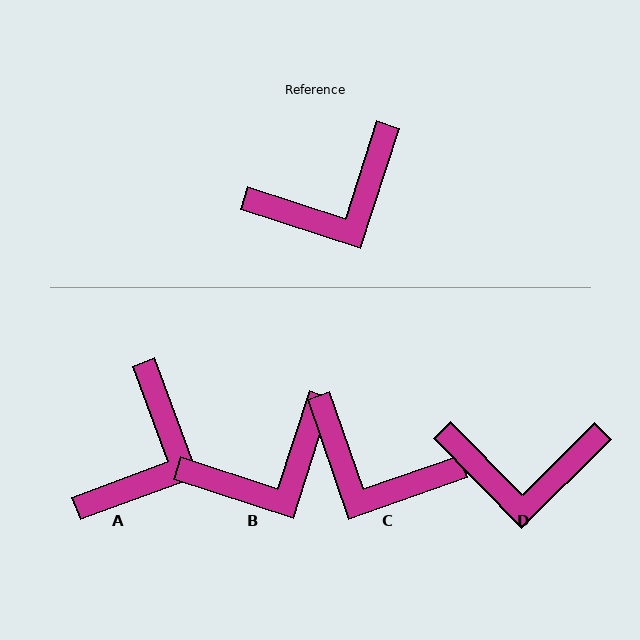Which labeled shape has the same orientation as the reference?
B.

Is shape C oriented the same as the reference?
No, it is off by about 53 degrees.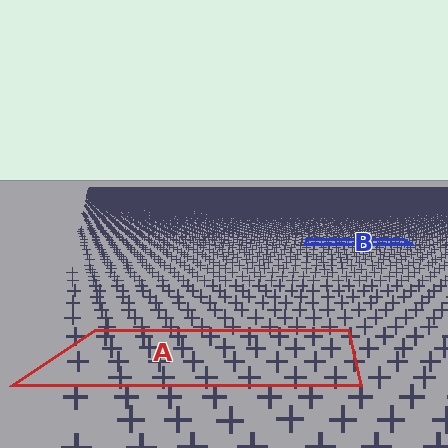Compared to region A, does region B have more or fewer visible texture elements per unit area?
Region B has more texture elements per unit area — they are packed more densely because it is farther away.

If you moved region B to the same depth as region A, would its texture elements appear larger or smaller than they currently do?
They would appear larger. At a closer depth, the same texture elements are projected at a bigger on-screen size.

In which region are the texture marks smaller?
The texture marks are smaller in region B, because it is farther away.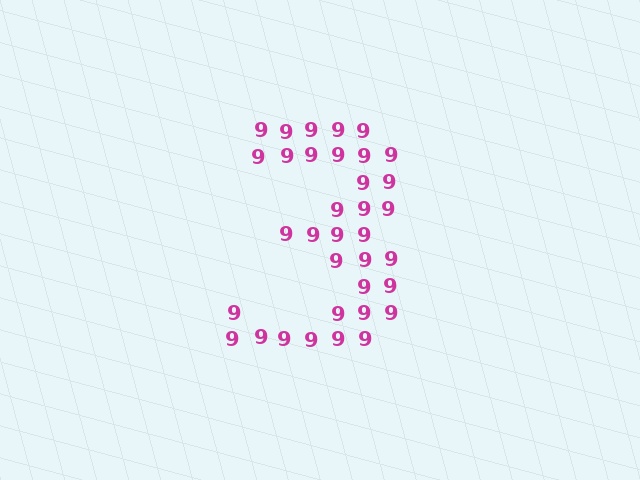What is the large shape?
The large shape is the digit 3.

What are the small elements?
The small elements are digit 9's.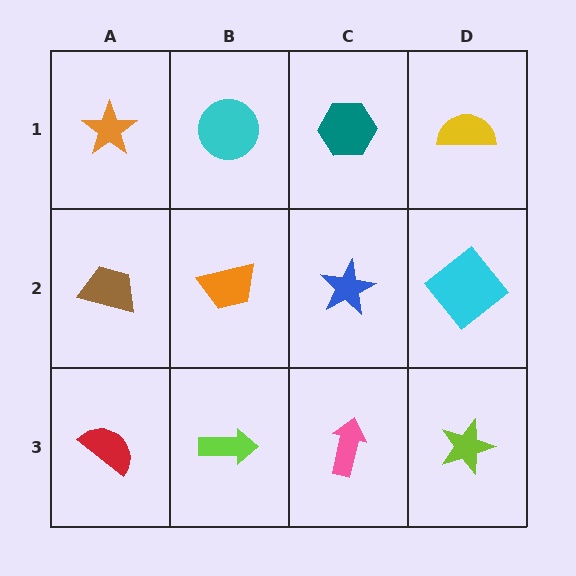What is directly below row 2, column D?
A lime star.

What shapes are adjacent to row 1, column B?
An orange trapezoid (row 2, column B), an orange star (row 1, column A), a teal hexagon (row 1, column C).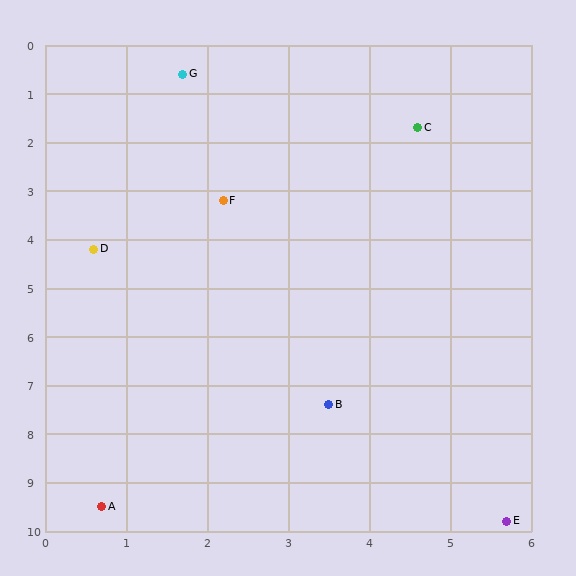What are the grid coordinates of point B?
Point B is at approximately (3.5, 7.4).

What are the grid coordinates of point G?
Point G is at approximately (1.7, 0.6).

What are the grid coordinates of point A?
Point A is at approximately (0.7, 9.5).